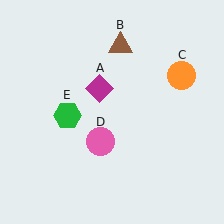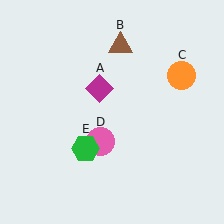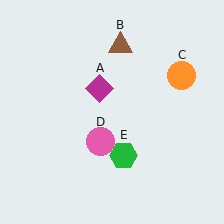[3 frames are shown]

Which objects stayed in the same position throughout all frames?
Magenta diamond (object A) and brown triangle (object B) and orange circle (object C) and pink circle (object D) remained stationary.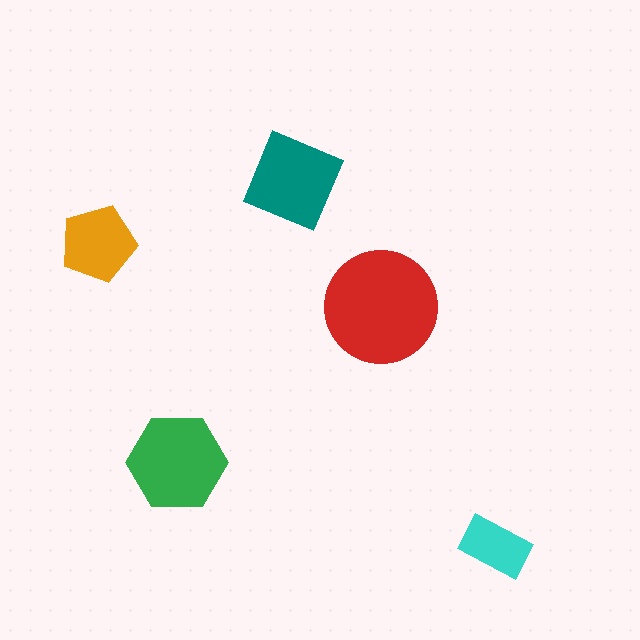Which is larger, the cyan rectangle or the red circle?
The red circle.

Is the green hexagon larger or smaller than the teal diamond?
Larger.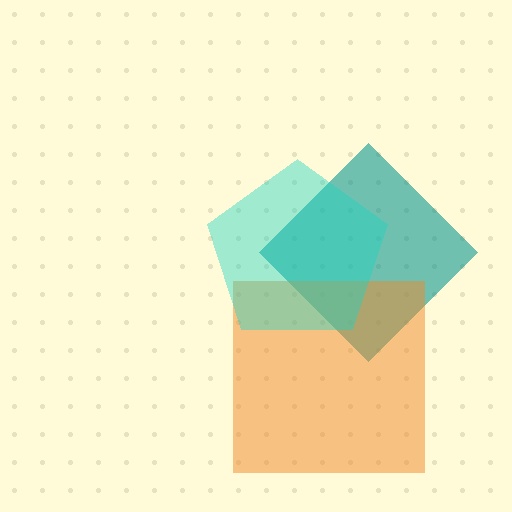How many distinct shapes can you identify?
There are 3 distinct shapes: a teal diamond, an orange square, a cyan pentagon.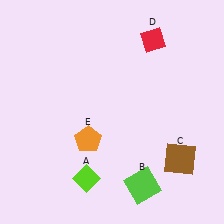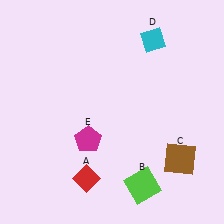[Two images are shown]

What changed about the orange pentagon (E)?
In Image 1, E is orange. In Image 2, it changed to magenta.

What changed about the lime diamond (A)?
In Image 1, A is lime. In Image 2, it changed to red.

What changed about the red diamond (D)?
In Image 1, D is red. In Image 2, it changed to cyan.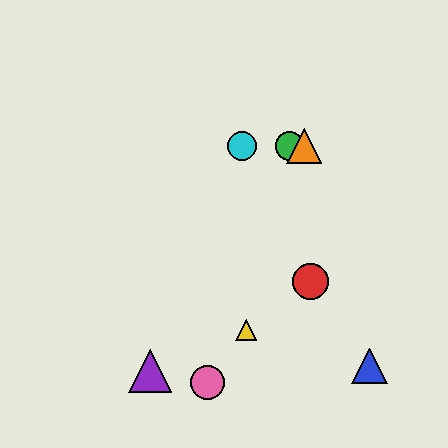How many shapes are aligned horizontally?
3 shapes (the green circle, the orange triangle, the cyan circle) are aligned horizontally.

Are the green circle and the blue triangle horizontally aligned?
No, the green circle is at y≈146 and the blue triangle is at y≈366.